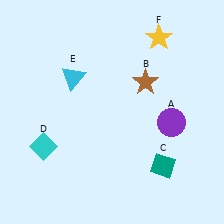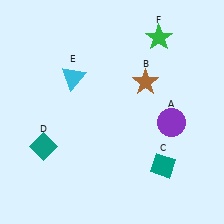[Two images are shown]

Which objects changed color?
D changed from cyan to teal. F changed from yellow to green.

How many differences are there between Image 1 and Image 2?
There are 2 differences between the two images.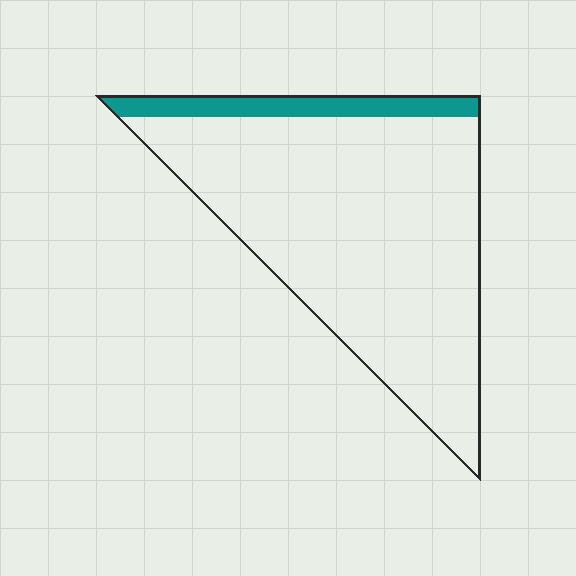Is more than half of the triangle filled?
No.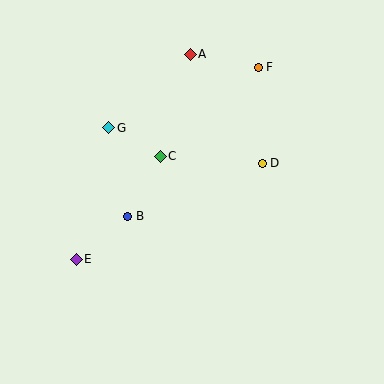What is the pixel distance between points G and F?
The distance between G and F is 161 pixels.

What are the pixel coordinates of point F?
Point F is at (258, 67).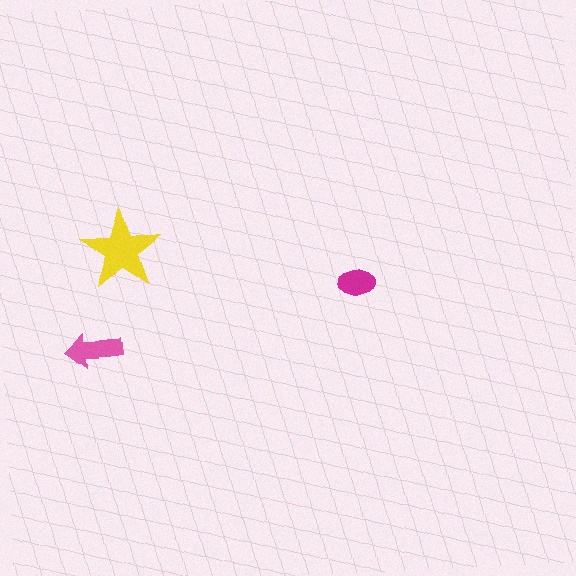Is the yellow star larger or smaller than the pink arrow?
Larger.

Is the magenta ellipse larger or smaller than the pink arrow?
Smaller.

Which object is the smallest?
The magenta ellipse.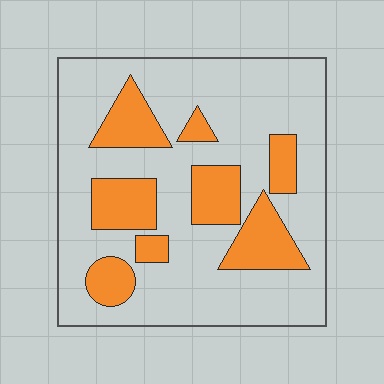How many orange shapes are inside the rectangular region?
8.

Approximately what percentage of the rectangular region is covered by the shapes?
Approximately 25%.